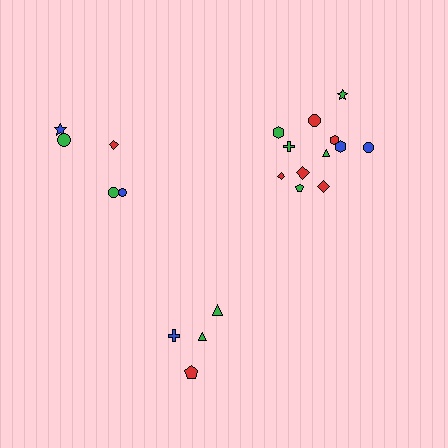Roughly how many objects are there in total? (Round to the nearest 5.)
Roughly 20 objects in total.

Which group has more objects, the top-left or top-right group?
The top-right group.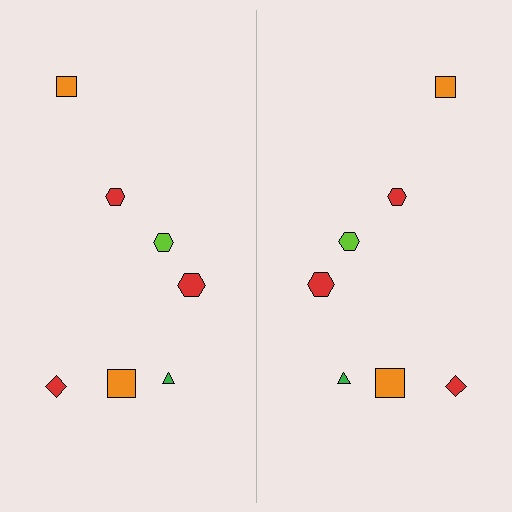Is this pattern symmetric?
Yes, this pattern has bilateral (reflection) symmetry.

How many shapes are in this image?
There are 14 shapes in this image.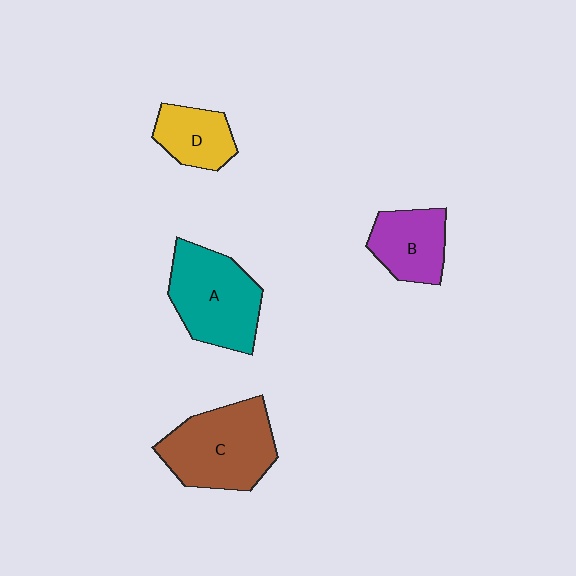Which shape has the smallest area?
Shape D (yellow).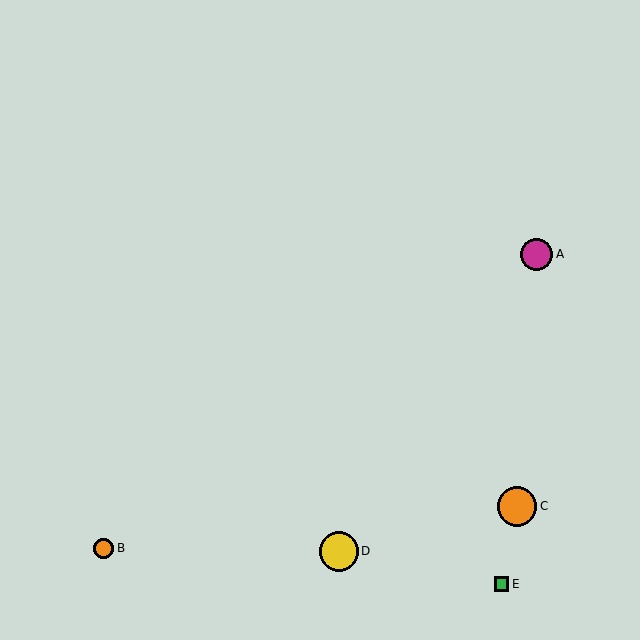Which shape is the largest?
The orange circle (labeled C) is the largest.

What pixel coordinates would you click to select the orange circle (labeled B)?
Click at (103, 548) to select the orange circle B.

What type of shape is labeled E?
Shape E is a green square.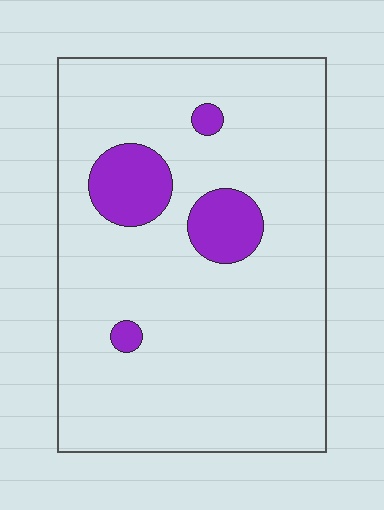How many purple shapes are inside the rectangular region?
4.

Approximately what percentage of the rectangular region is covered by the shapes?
Approximately 10%.